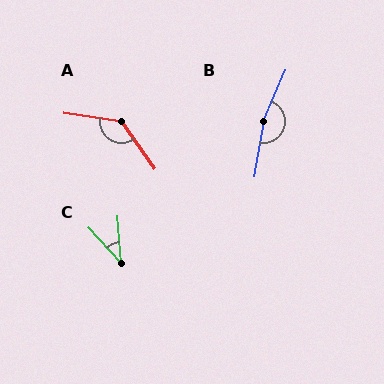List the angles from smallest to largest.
C (39°), A (134°), B (166°).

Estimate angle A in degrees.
Approximately 134 degrees.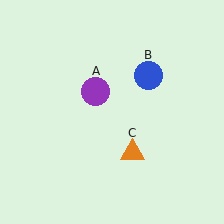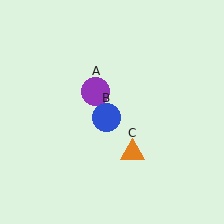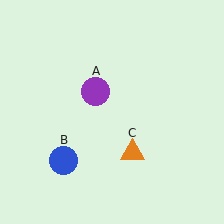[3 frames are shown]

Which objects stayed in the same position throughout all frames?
Purple circle (object A) and orange triangle (object C) remained stationary.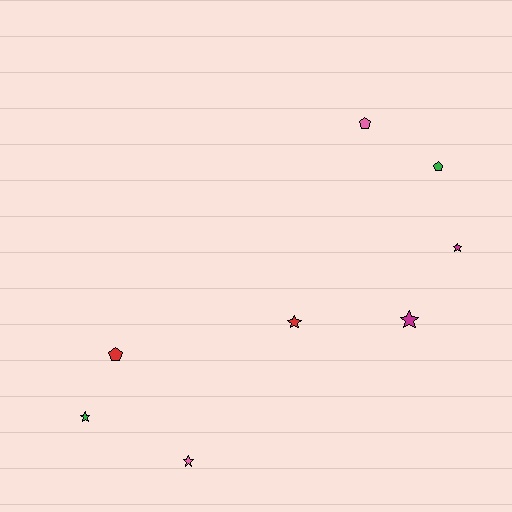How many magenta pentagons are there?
There are no magenta pentagons.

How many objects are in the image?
There are 8 objects.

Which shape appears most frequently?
Star, with 5 objects.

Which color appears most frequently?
Pink, with 2 objects.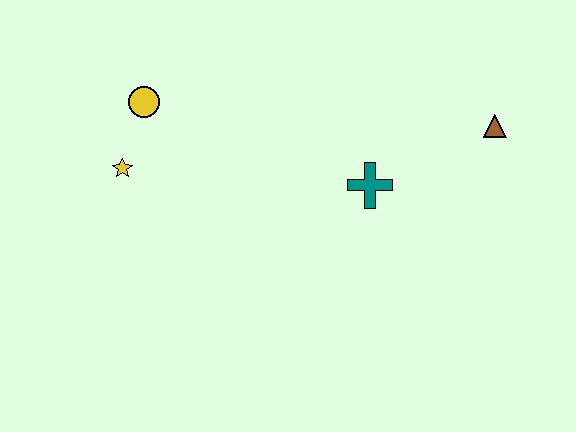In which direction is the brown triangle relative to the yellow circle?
The brown triangle is to the right of the yellow circle.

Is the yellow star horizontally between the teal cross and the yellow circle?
No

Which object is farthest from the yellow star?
The brown triangle is farthest from the yellow star.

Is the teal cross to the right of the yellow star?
Yes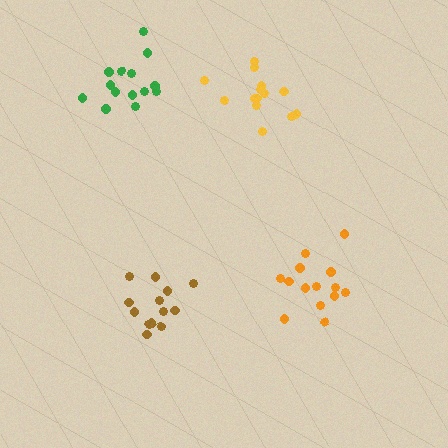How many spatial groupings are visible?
There are 4 spatial groupings.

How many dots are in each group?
Group 1: 14 dots, Group 2: 14 dots, Group 3: 14 dots, Group 4: 13 dots (55 total).